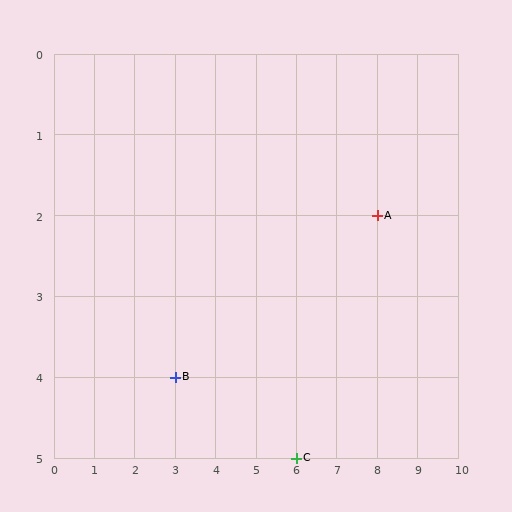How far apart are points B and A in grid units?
Points B and A are 5 columns and 2 rows apart (about 5.4 grid units diagonally).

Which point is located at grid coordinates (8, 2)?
Point A is at (8, 2).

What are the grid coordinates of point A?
Point A is at grid coordinates (8, 2).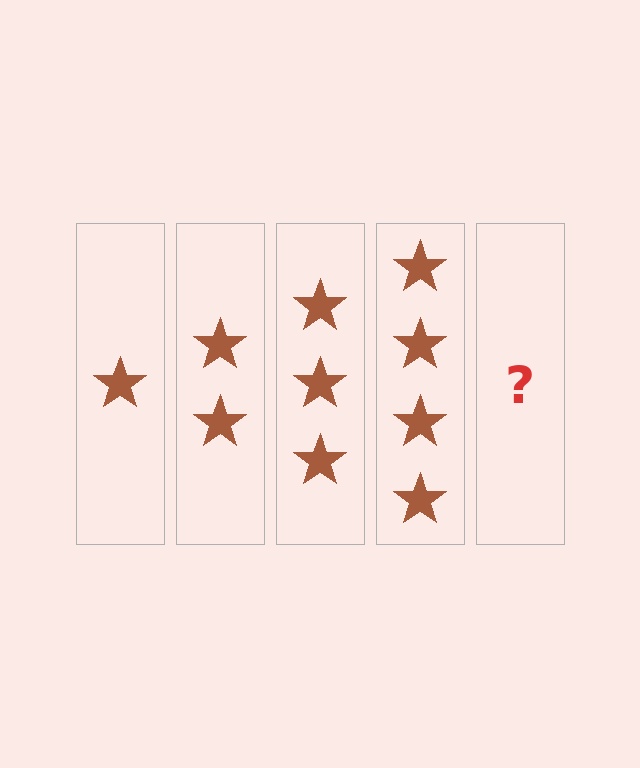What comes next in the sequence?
The next element should be 5 stars.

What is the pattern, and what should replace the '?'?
The pattern is that each step adds one more star. The '?' should be 5 stars.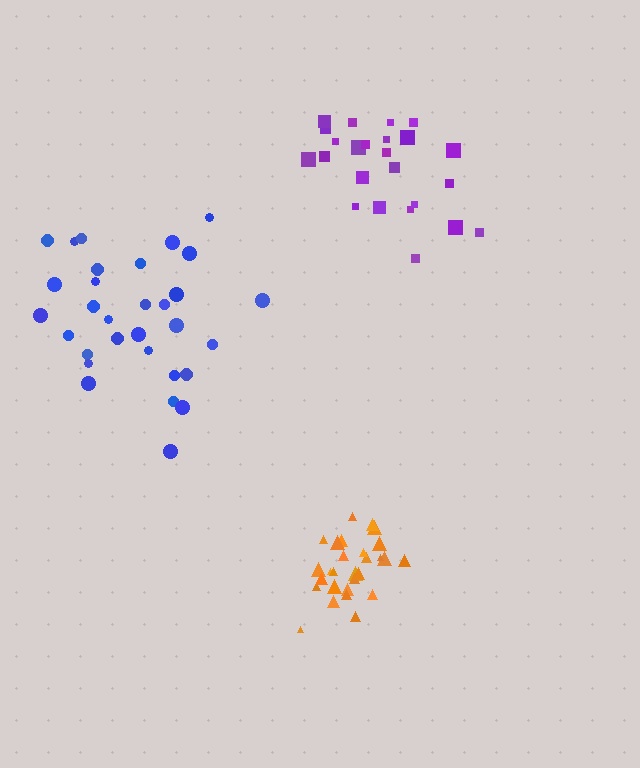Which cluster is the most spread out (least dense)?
Blue.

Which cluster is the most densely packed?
Orange.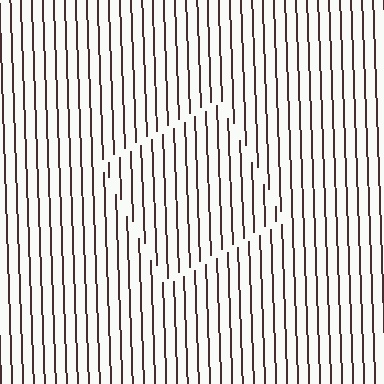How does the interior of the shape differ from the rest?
The interior of the shape contains the same grating, shifted by half a period — the contour is defined by the phase discontinuity where line-ends from the inner and outer gratings abut.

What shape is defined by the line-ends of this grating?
An illusory square. The interior of the shape contains the same grating, shifted by half a period — the contour is defined by the phase discontinuity where line-ends from the inner and outer gratings abut.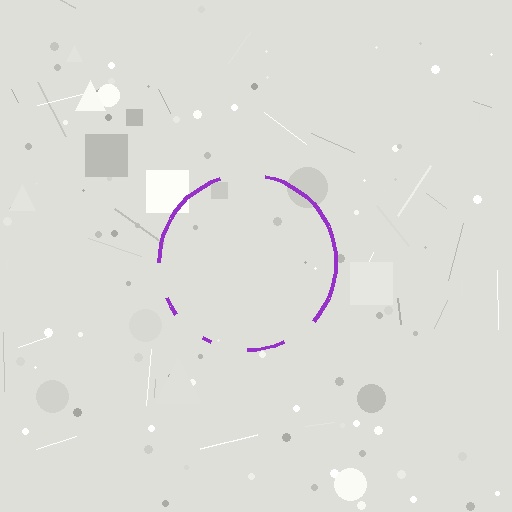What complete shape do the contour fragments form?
The contour fragments form a circle.